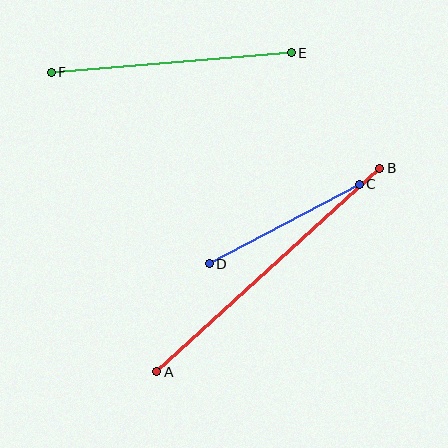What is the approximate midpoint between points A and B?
The midpoint is at approximately (268, 270) pixels.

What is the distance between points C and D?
The distance is approximately 170 pixels.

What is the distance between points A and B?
The distance is approximately 302 pixels.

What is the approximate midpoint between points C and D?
The midpoint is at approximately (284, 224) pixels.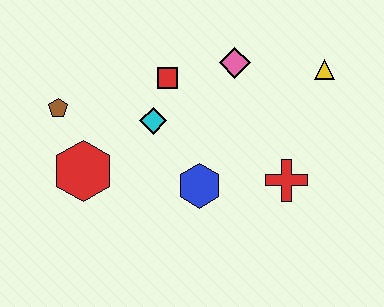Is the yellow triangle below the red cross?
No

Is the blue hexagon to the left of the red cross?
Yes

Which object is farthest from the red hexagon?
The yellow triangle is farthest from the red hexagon.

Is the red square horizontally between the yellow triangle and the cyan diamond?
Yes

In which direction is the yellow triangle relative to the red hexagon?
The yellow triangle is to the right of the red hexagon.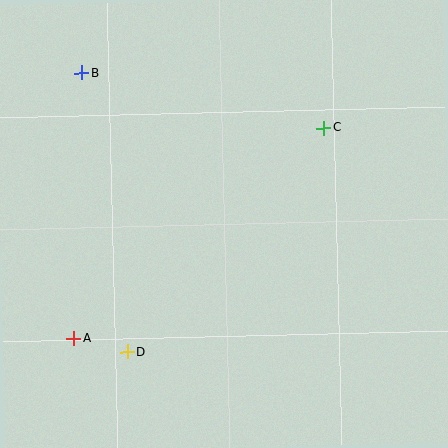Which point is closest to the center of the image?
Point C at (323, 128) is closest to the center.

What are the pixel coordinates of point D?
Point D is at (128, 352).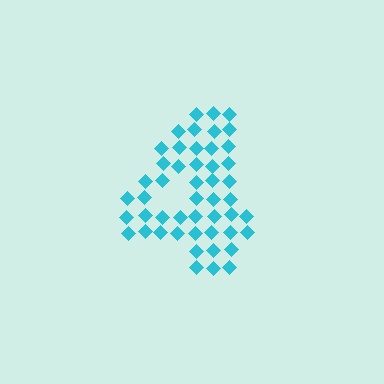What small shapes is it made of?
It is made of small diamonds.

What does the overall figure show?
The overall figure shows the digit 4.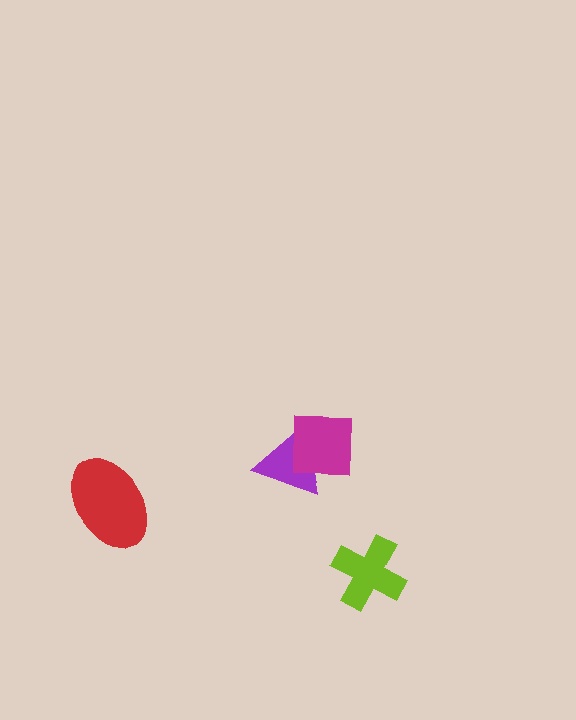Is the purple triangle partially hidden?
Yes, it is partially covered by another shape.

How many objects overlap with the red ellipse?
0 objects overlap with the red ellipse.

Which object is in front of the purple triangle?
The magenta square is in front of the purple triangle.